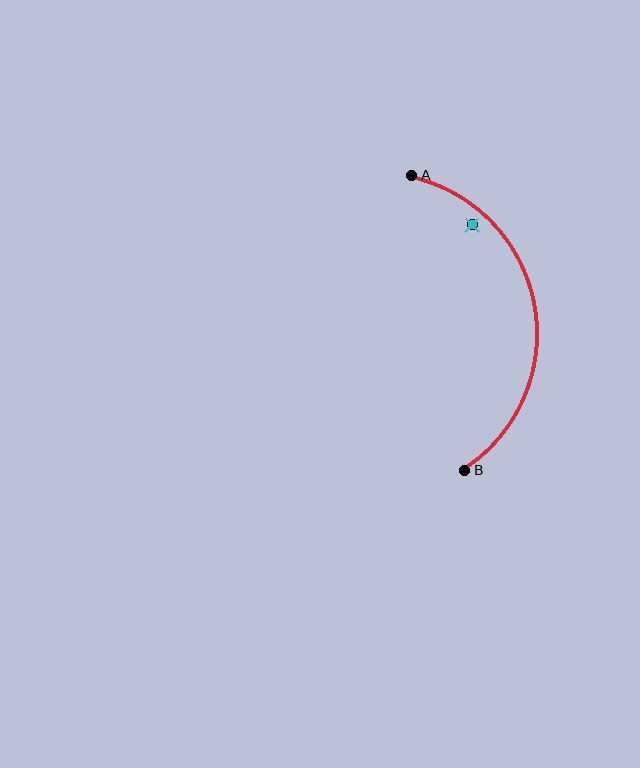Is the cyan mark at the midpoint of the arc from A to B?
No — the cyan mark does not lie on the arc at all. It sits slightly inside the curve.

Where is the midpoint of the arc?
The arc midpoint is the point on the curve farthest from the straight line joining A and B. It sits to the right of that line.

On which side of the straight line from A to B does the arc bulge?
The arc bulges to the right of the straight line connecting A and B.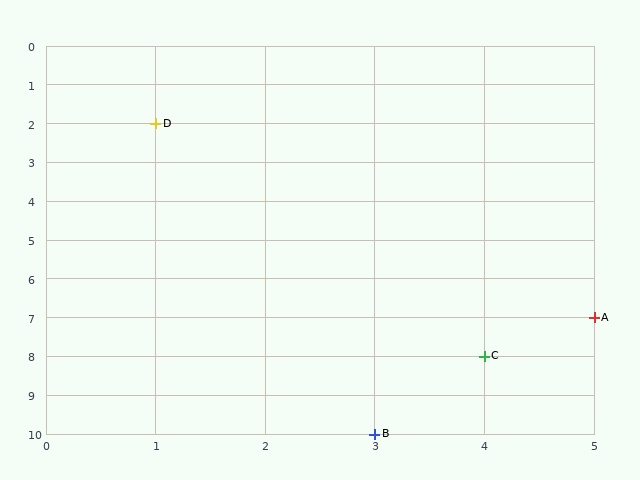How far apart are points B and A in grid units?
Points B and A are 2 columns and 3 rows apart (about 3.6 grid units diagonally).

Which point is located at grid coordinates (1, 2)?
Point D is at (1, 2).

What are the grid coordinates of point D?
Point D is at grid coordinates (1, 2).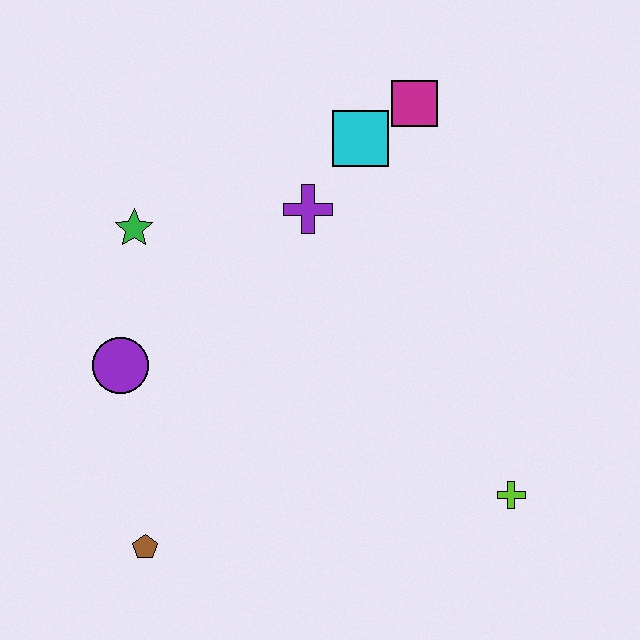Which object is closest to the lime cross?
The purple cross is closest to the lime cross.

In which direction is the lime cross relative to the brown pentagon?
The lime cross is to the right of the brown pentagon.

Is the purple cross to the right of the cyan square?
No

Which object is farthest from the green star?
The lime cross is farthest from the green star.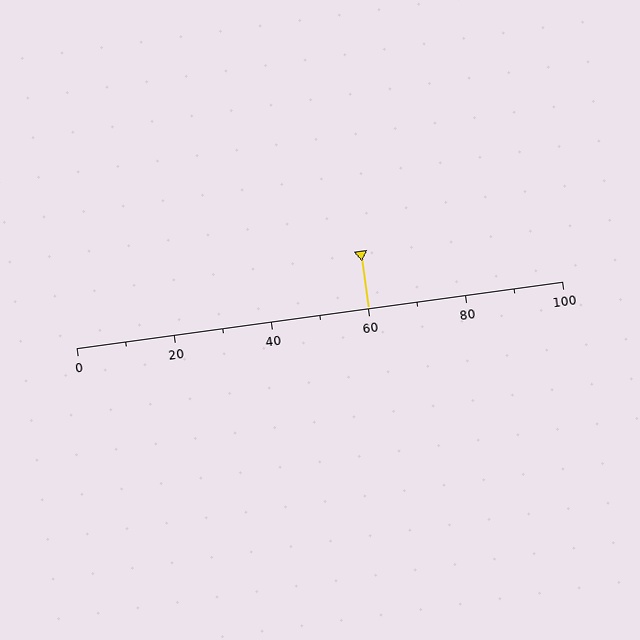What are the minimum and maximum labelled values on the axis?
The axis runs from 0 to 100.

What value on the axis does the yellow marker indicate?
The marker indicates approximately 60.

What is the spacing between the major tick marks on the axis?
The major ticks are spaced 20 apart.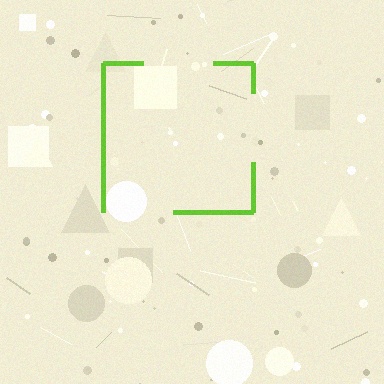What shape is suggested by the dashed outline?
The dashed outline suggests a square.